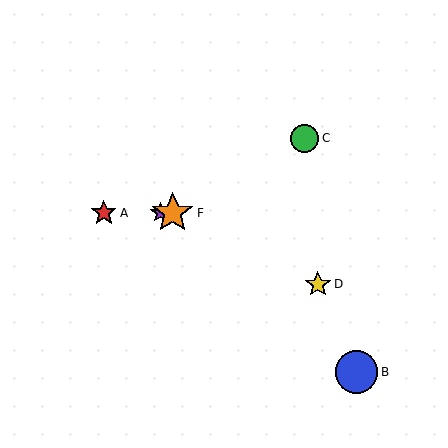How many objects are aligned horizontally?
3 objects (A, E, F) are aligned horizontally.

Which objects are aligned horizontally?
Objects A, E, F are aligned horizontally.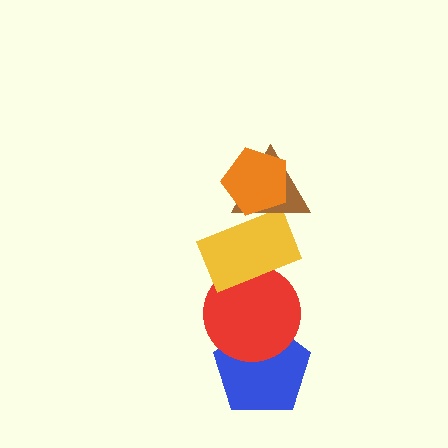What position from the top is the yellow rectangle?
The yellow rectangle is 3rd from the top.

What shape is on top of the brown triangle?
The orange pentagon is on top of the brown triangle.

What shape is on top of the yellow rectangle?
The brown triangle is on top of the yellow rectangle.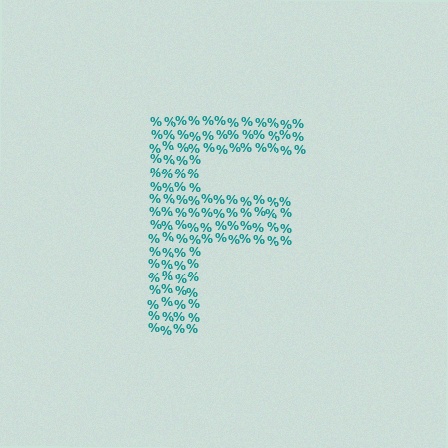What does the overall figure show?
The overall figure shows the letter F.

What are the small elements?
The small elements are percent signs.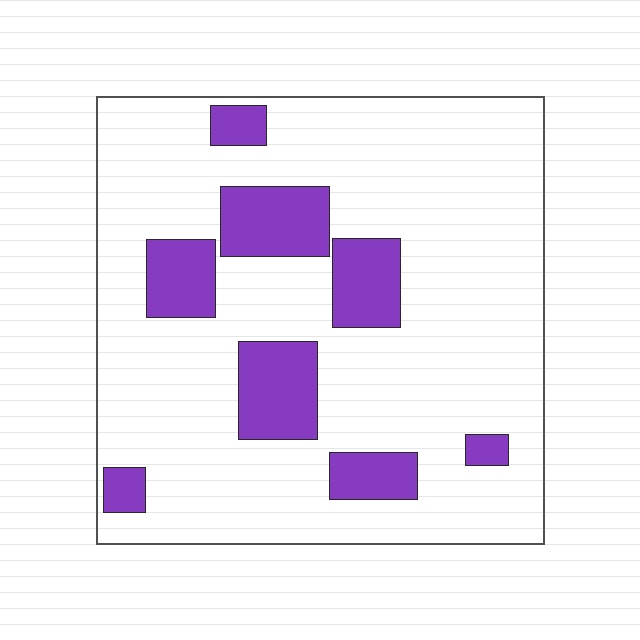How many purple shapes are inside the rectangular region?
8.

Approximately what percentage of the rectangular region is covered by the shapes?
Approximately 20%.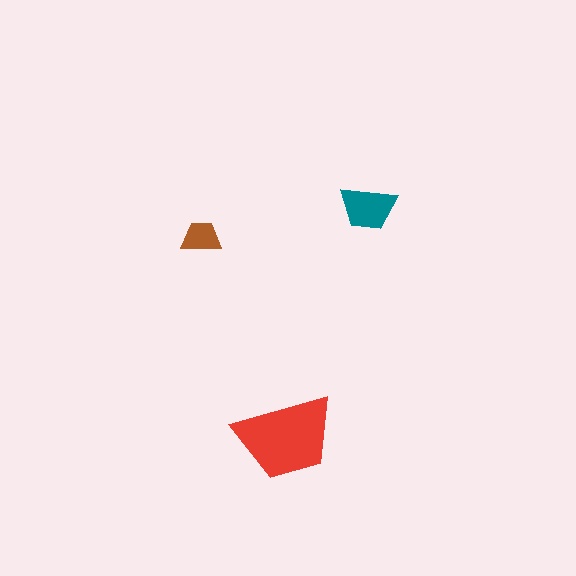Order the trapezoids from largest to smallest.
the red one, the teal one, the brown one.